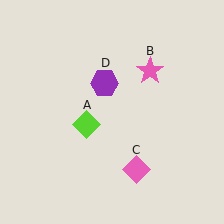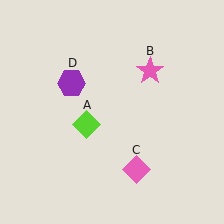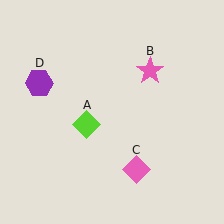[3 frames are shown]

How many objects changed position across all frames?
1 object changed position: purple hexagon (object D).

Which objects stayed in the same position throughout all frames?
Lime diamond (object A) and pink star (object B) and pink diamond (object C) remained stationary.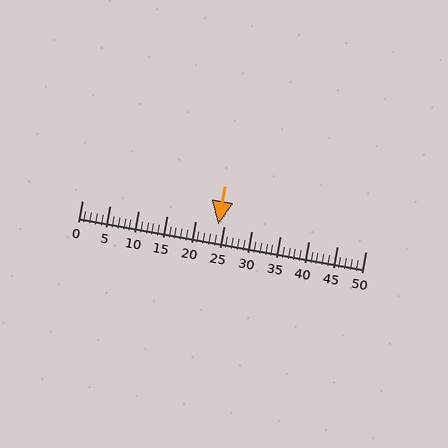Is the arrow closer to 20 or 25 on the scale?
The arrow is closer to 25.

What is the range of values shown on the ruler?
The ruler shows values from 0 to 50.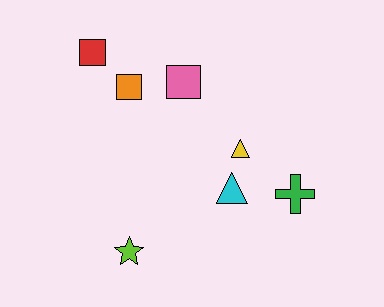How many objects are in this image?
There are 7 objects.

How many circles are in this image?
There are no circles.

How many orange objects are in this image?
There is 1 orange object.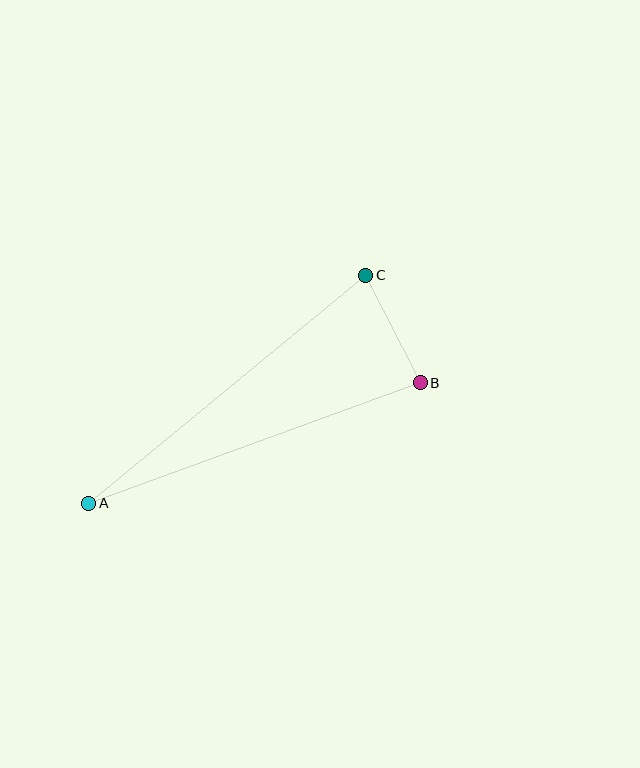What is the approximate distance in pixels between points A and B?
The distance between A and B is approximately 353 pixels.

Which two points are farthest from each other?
Points A and C are farthest from each other.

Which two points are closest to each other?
Points B and C are closest to each other.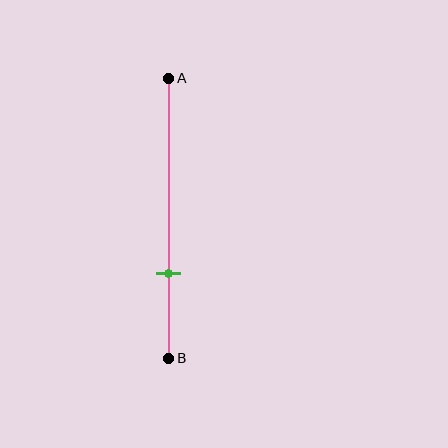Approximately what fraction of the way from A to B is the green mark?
The green mark is approximately 70% of the way from A to B.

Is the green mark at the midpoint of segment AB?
No, the mark is at about 70% from A, not at the 50% midpoint.